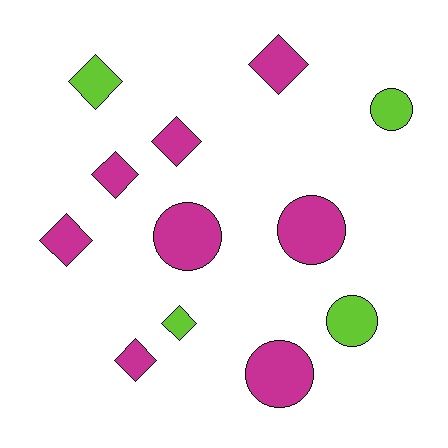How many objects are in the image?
There are 12 objects.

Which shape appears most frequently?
Diamond, with 7 objects.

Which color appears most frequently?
Magenta, with 8 objects.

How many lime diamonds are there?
There are 2 lime diamonds.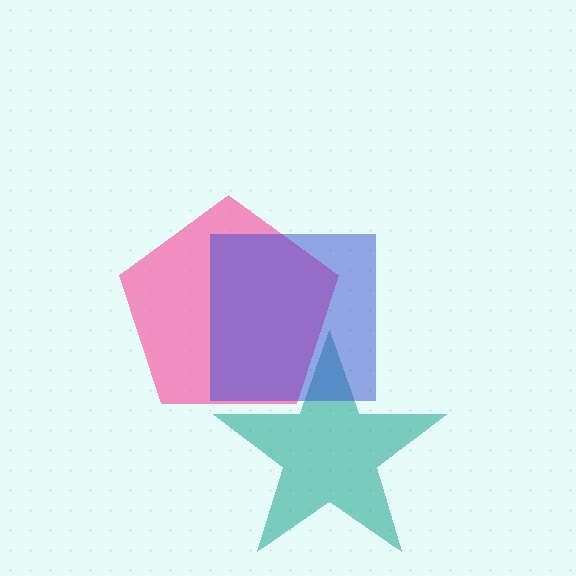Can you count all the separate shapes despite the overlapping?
Yes, there are 3 separate shapes.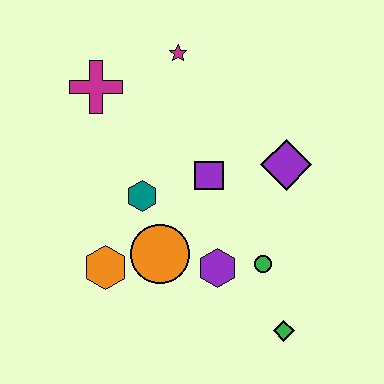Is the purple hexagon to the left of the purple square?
No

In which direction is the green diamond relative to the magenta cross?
The green diamond is below the magenta cross.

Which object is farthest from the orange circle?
The magenta star is farthest from the orange circle.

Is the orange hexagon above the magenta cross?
No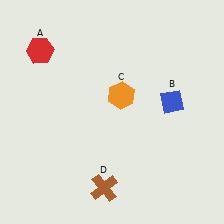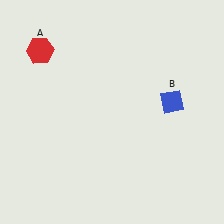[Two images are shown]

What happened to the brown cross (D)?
The brown cross (D) was removed in Image 2. It was in the bottom-left area of Image 1.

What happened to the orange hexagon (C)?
The orange hexagon (C) was removed in Image 2. It was in the top-right area of Image 1.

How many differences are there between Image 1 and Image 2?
There are 2 differences between the two images.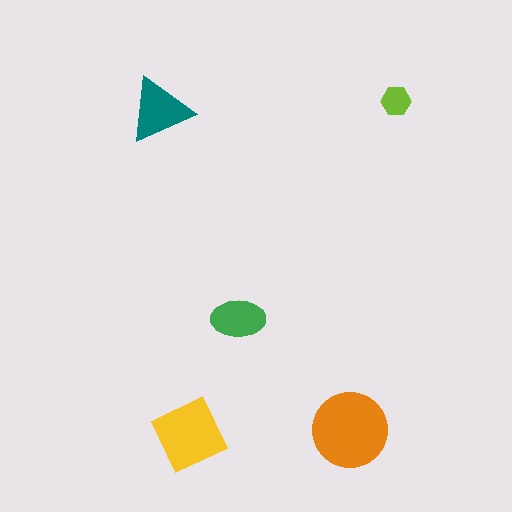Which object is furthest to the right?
The lime hexagon is rightmost.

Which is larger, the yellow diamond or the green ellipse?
The yellow diamond.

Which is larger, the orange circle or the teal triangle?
The orange circle.